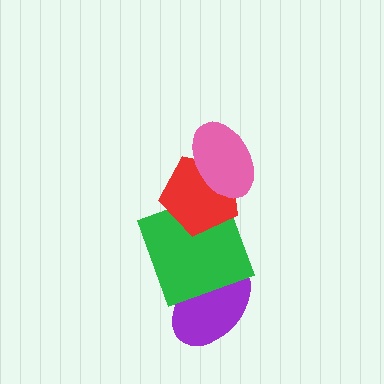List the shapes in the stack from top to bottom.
From top to bottom: the pink ellipse, the red pentagon, the green square, the purple ellipse.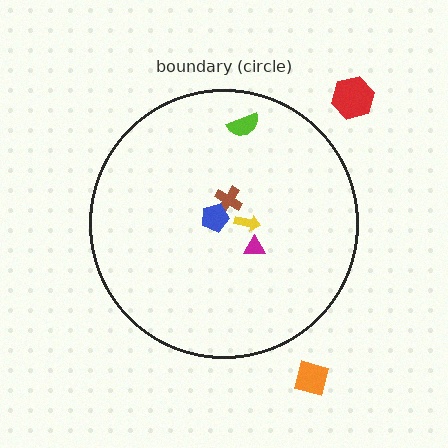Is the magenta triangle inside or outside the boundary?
Inside.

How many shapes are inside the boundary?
5 inside, 2 outside.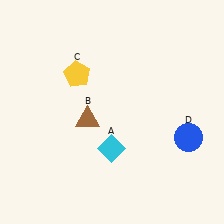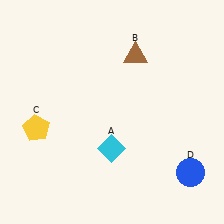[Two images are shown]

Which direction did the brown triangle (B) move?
The brown triangle (B) moved up.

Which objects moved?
The objects that moved are: the brown triangle (B), the yellow pentagon (C), the blue circle (D).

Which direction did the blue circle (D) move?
The blue circle (D) moved down.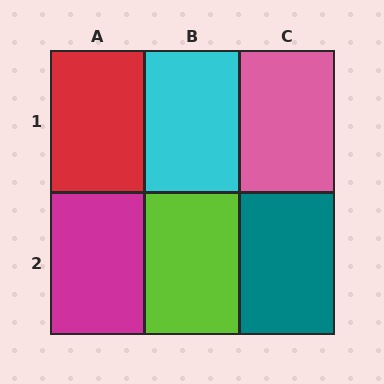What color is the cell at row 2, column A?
Magenta.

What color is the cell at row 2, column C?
Teal.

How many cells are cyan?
1 cell is cyan.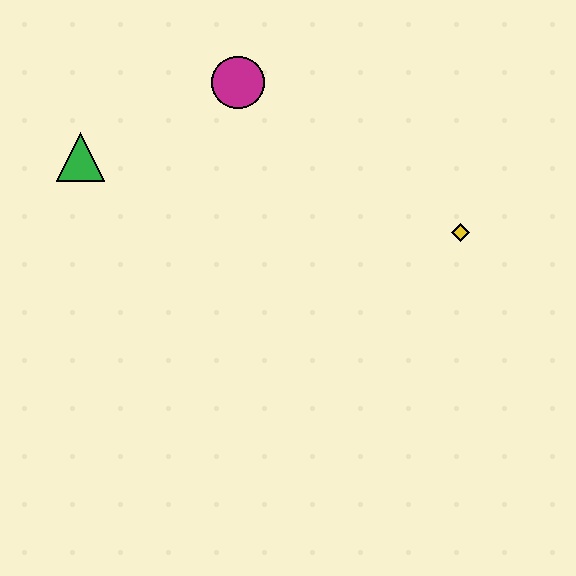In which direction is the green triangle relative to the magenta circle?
The green triangle is to the left of the magenta circle.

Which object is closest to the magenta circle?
The green triangle is closest to the magenta circle.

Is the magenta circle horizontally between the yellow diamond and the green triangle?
Yes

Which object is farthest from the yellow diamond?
The green triangle is farthest from the yellow diamond.